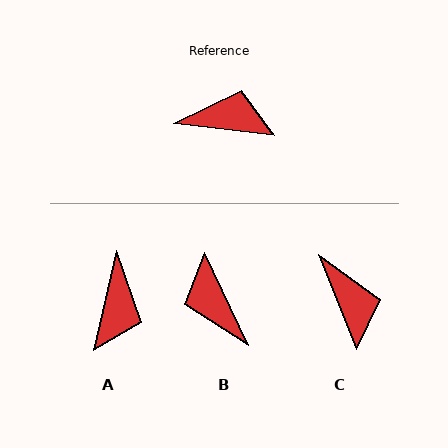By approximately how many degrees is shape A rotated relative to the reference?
Approximately 96 degrees clockwise.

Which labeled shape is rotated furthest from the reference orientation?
B, about 122 degrees away.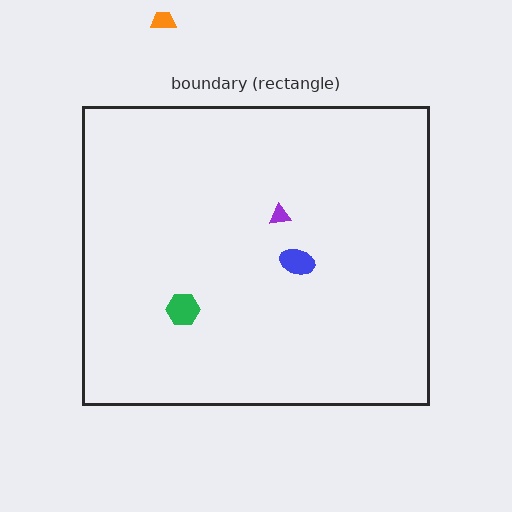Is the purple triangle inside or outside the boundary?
Inside.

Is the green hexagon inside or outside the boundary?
Inside.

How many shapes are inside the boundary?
3 inside, 1 outside.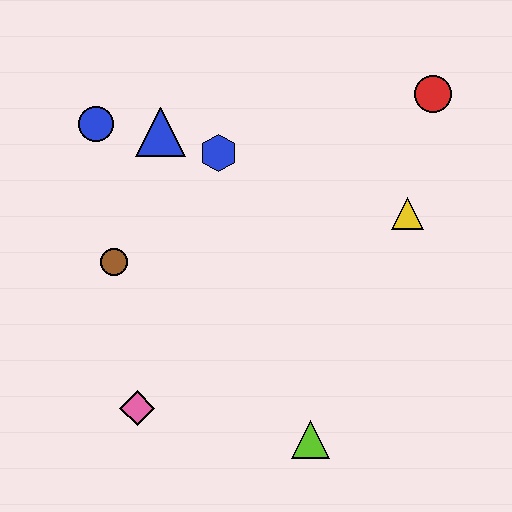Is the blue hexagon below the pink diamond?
No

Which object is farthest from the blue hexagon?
The lime triangle is farthest from the blue hexagon.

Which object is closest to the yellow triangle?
The red circle is closest to the yellow triangle.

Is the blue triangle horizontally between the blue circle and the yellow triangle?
Yes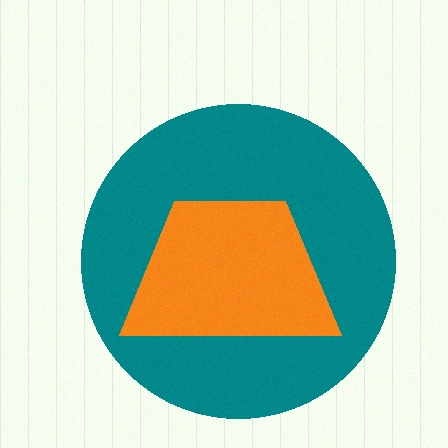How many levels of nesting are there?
2.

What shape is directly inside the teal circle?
The orange trapezoid.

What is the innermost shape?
The orange trapezoid.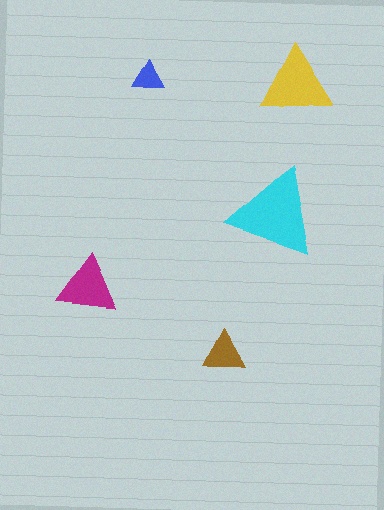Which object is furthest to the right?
The yellow triangle is rightmost.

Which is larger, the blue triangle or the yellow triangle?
The yellow one.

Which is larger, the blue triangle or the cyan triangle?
The cyan one.